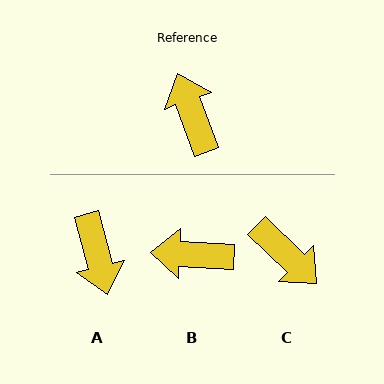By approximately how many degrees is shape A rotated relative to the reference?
Approximately 175 degrees counter-clockwise.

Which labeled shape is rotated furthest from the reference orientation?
A, about 175 degrees away.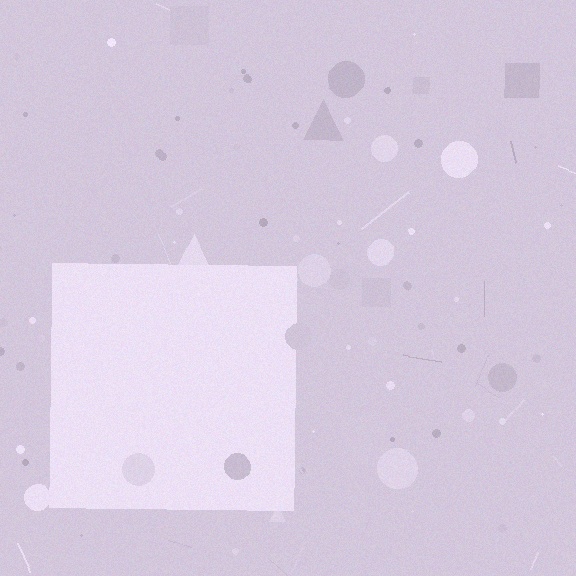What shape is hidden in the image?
A square is hidden in the image.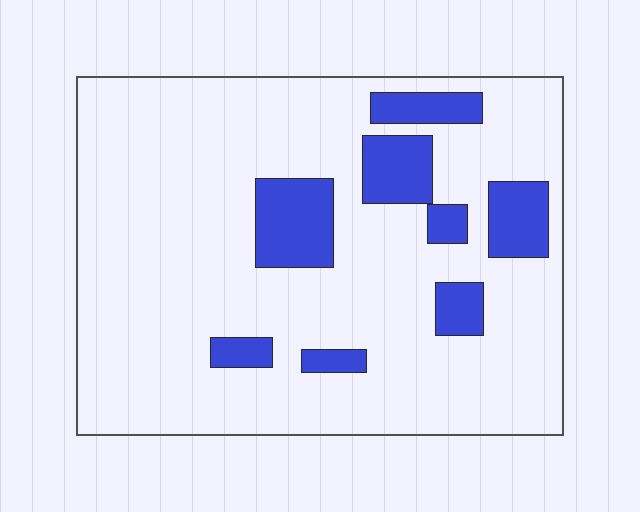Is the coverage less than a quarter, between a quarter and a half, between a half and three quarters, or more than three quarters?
Less than a quarter.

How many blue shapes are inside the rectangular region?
8.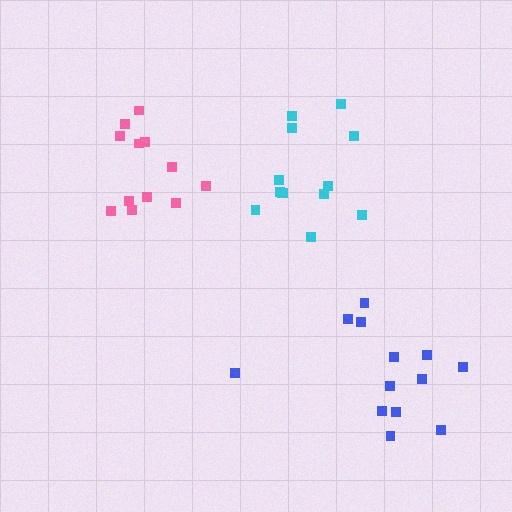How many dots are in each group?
Group 1: 13 dots, Group 2: 12 dots, Group 3: 13 dots (38 total).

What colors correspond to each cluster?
The clusters are colored: cyan, pink, blue.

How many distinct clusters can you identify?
There are 3 distinct clusters.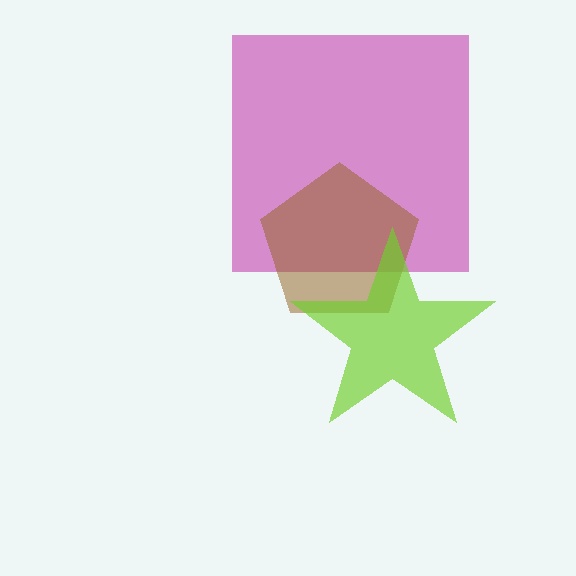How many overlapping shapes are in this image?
There are 3 overlapping shapes in the image.